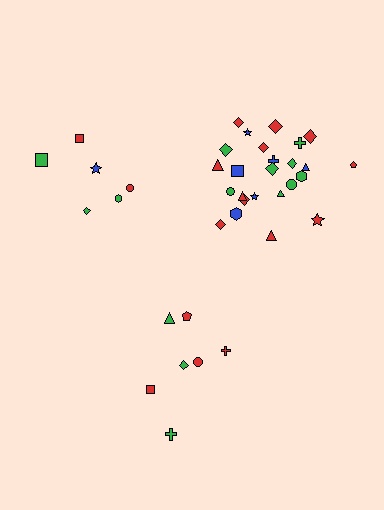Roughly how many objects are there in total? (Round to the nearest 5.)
Roughly 40 objects in total.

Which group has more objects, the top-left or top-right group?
The top-right group.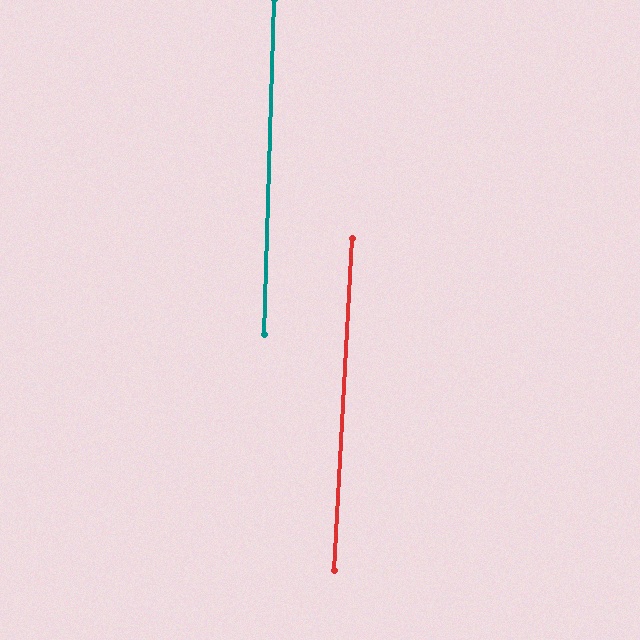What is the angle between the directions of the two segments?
Approximately 1 degree.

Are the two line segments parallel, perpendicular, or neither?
Parallel — their directions differ by only 1.5°.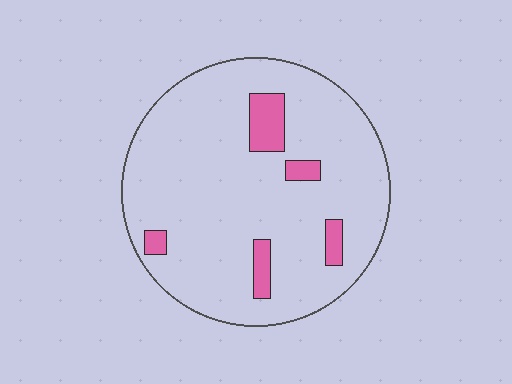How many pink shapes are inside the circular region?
5.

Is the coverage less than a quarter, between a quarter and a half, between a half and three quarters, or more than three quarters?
Less than a quarter.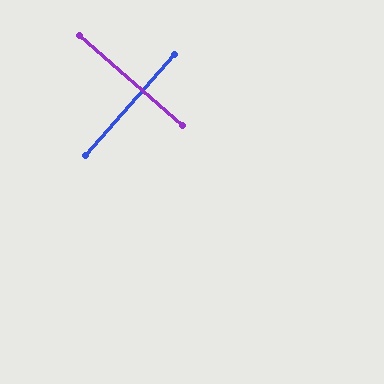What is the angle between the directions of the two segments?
Approximately 90 degrees.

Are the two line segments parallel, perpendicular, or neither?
Perpendicular — they meet at approximately 90°.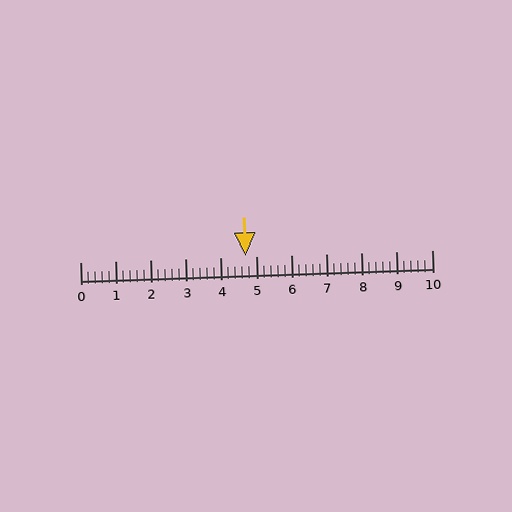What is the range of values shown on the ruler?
The ruler shows values from 0 to 10.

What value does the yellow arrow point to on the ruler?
The yellow arrow points to approximately 4.7.